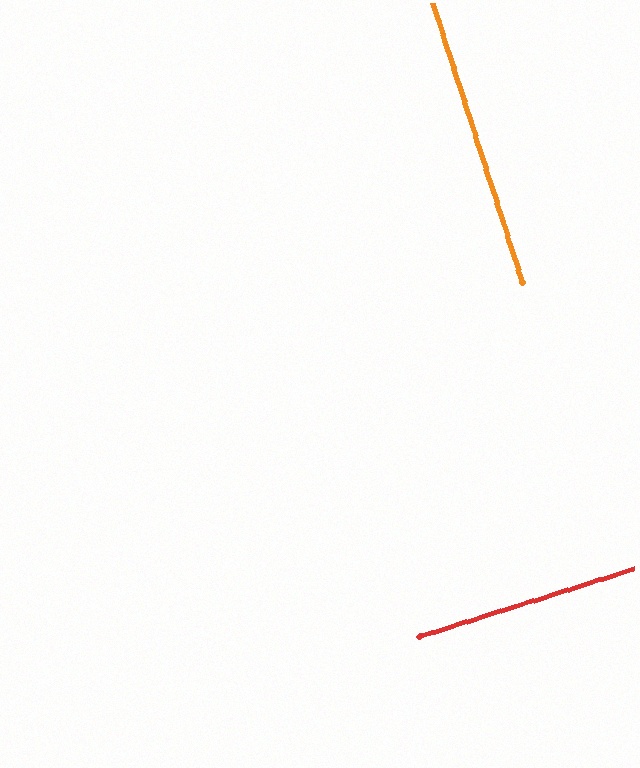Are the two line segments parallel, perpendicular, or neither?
Perpendicular — they meet at approximately 90°.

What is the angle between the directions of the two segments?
Approximately 90 degrees.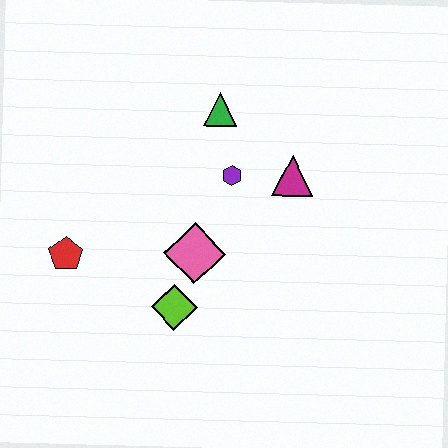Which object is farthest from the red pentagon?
The magenta triangle is farthest from the red pentagon.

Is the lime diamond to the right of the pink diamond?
No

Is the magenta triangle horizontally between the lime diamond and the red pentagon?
No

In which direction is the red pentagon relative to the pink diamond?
The red pentagon is to the left of the pink diamond.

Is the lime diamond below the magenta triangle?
Yes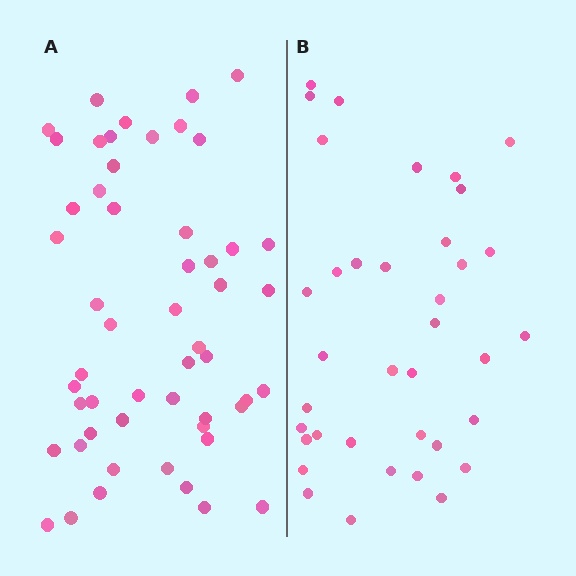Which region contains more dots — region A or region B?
Region A (the left region) has more dots.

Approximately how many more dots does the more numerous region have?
Region A has approximately 15 more dots than region B.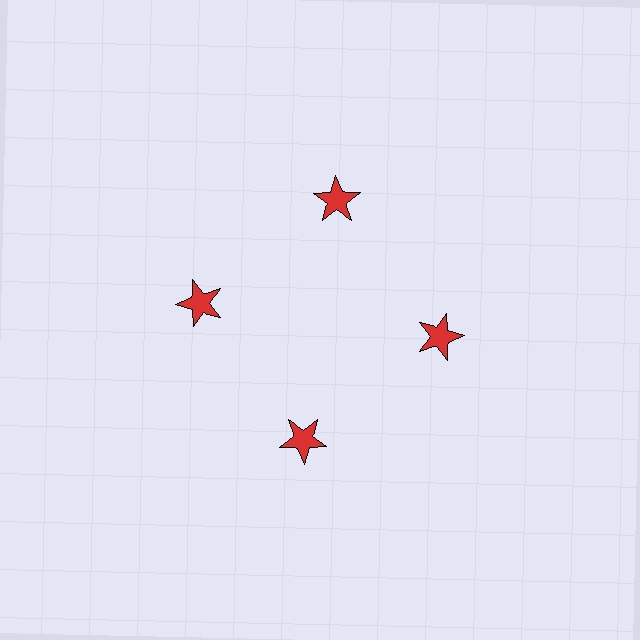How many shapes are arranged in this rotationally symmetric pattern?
There are 4 shapes, arranged in 4 groups of 1.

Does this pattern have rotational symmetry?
Yes, this pattern has 4-fold rotational symmetry. It looks the same after rotating 90 degrees around the center.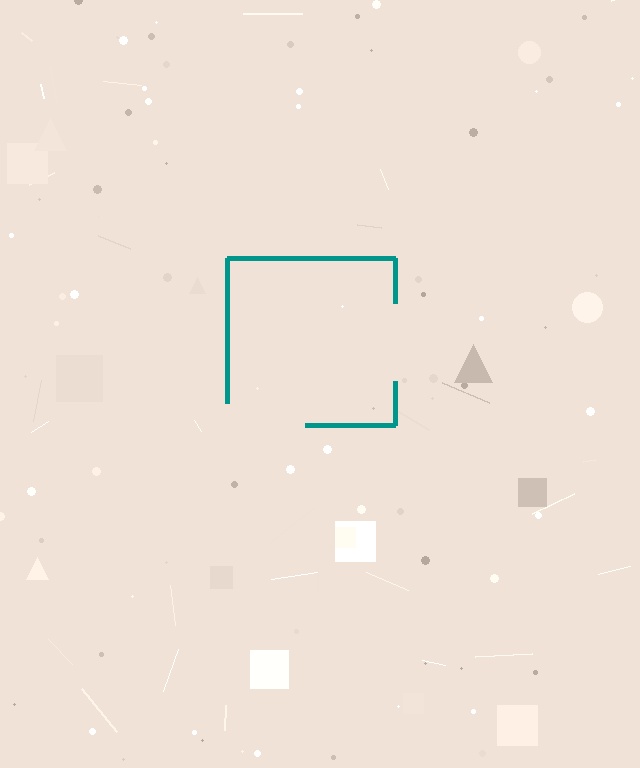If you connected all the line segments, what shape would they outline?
They would outline a square.